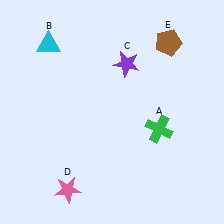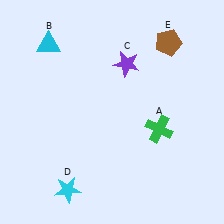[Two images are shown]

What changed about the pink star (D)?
In Image 1, D is pink. In Image 2, it changed to cyan.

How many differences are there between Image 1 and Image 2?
There is 1 difference between the two images.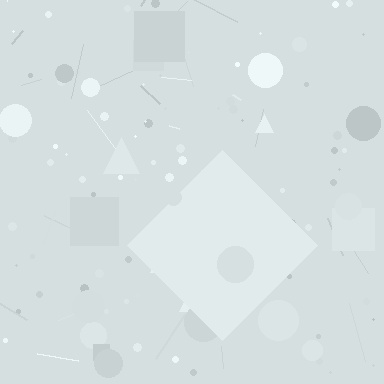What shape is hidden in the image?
A diamond is hidden in the image.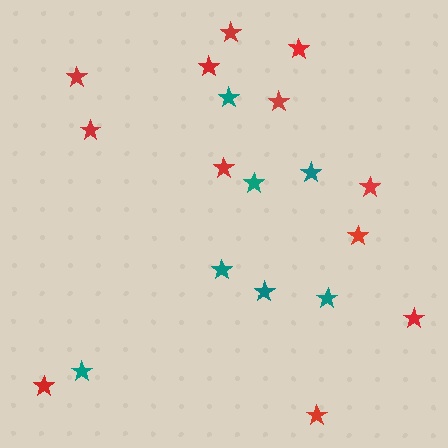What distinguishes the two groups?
There are 2 groups: one group of teal stars (7) and one group of red stars (12).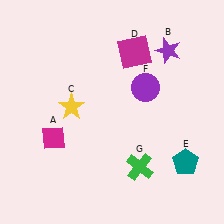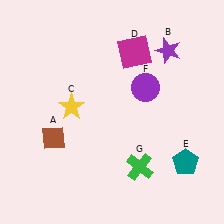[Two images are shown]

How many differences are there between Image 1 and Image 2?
There is 1 difference between the two images.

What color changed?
The diamond (A) changed from magenta in Image 1 to brown in Image 2.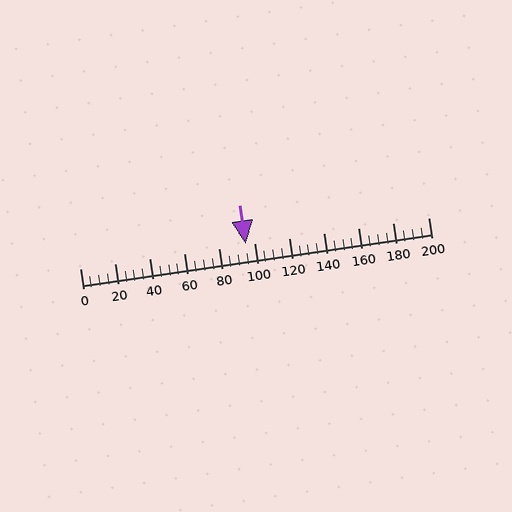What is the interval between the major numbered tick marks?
The major tick marks are spaced 20 units apart.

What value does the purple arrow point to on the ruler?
The purple arrow points to approximately 95.